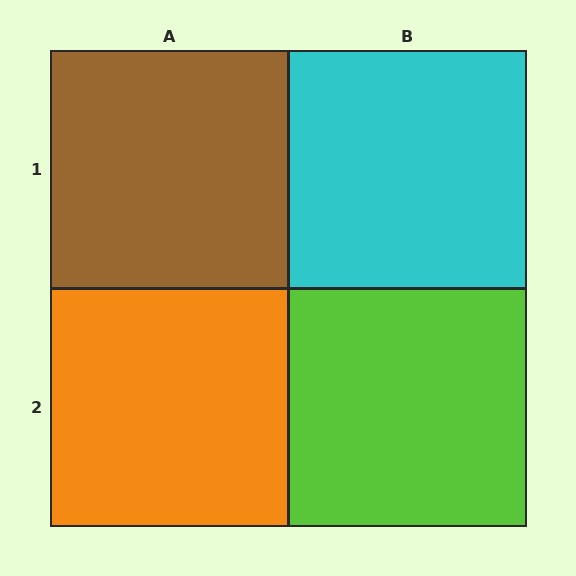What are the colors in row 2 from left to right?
Orange, lime.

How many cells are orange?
1 cell is orange.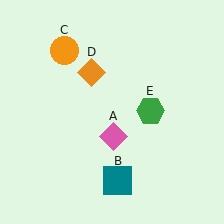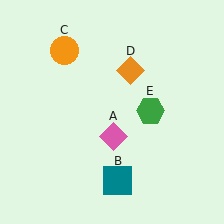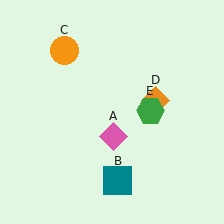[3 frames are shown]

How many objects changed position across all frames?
1 object changed position: orange diamond (object D).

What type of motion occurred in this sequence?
The orange diamond (object D) rotated clockwise around the center of the scene.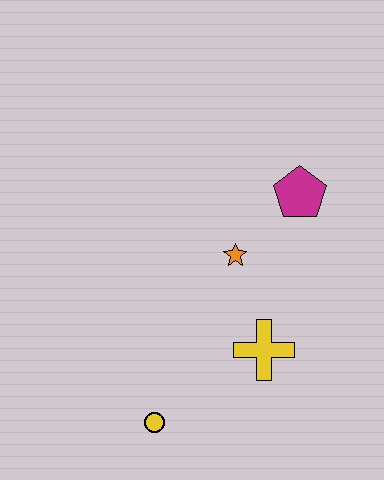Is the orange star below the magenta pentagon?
Yes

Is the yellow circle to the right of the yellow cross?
No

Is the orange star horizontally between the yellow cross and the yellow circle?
Yes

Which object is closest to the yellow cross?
The orange star is closest to the yellow cross.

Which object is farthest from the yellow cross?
The magenta pentagon is farthest from the yellow cross.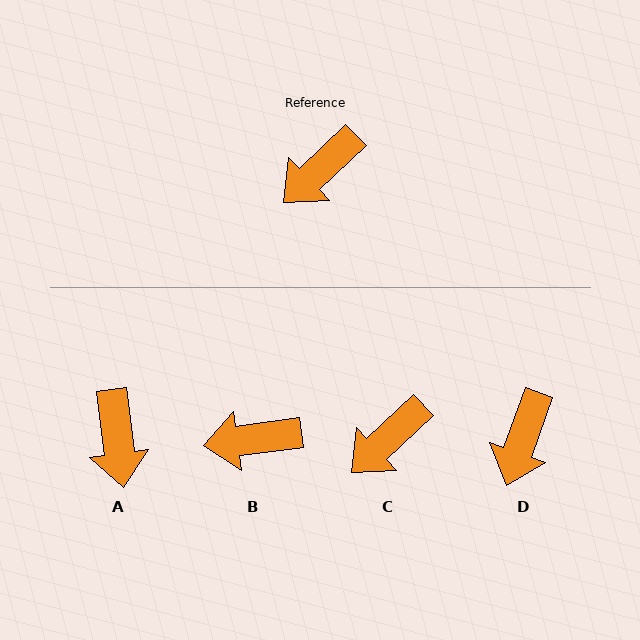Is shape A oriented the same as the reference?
No, it is off by about 54 degrees.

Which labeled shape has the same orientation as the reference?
C.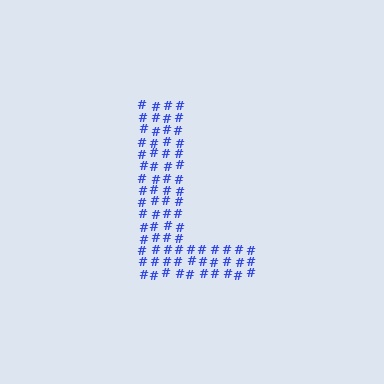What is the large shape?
The large shape is the letter L.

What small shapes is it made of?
It is made of small hash symbols.